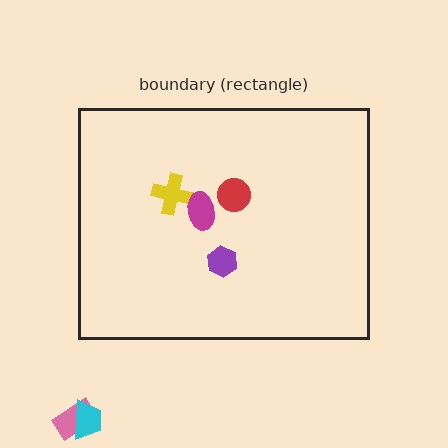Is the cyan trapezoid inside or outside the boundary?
Outside.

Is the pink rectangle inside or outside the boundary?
Outside.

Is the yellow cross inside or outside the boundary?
Inside.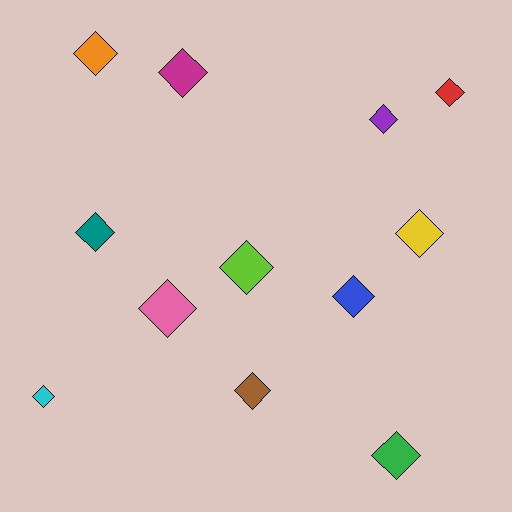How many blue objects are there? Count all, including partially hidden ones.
There is 1 blue object.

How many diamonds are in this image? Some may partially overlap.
There are 12 diamonds.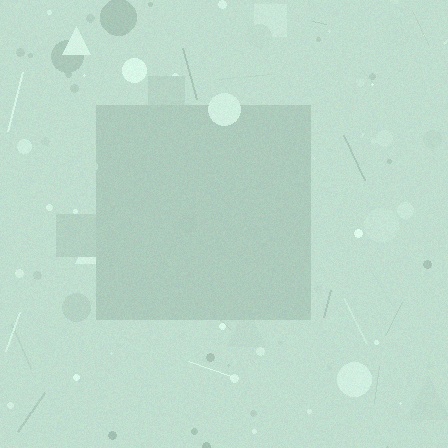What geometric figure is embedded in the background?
A square is embedded in the background.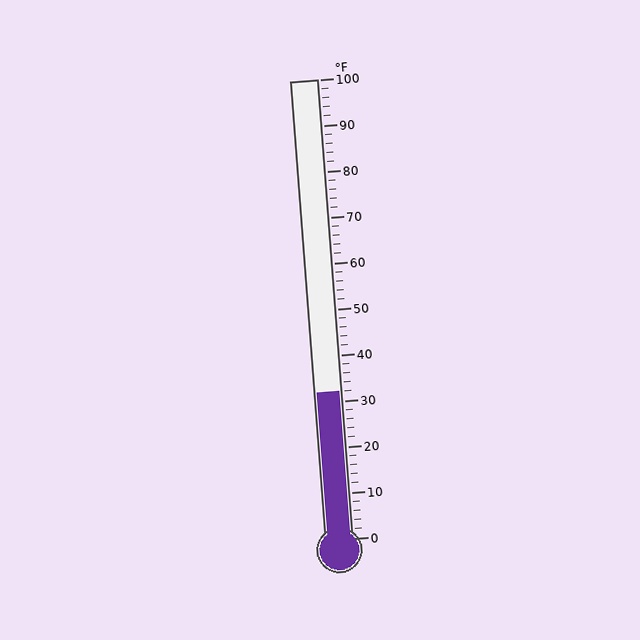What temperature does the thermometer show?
The thermometer shows approximately 32°F.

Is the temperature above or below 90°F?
The temperature is below 90°F.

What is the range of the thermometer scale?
The thermometer scale ranges from 0°F to 100°F.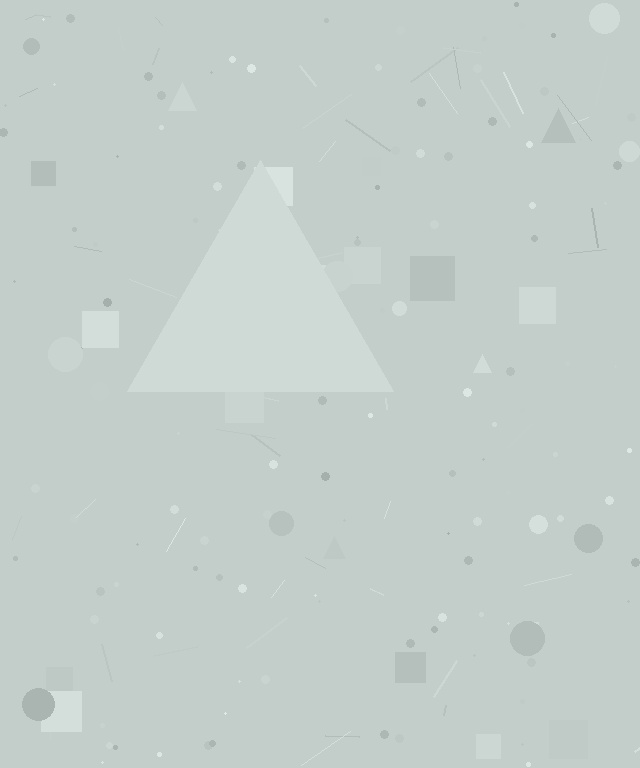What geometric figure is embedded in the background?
A triangle is embedded in the background.